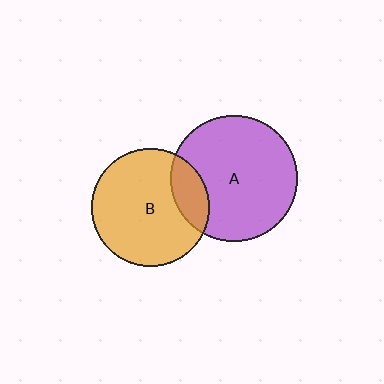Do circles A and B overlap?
Yes.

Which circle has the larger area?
Circle A (purple).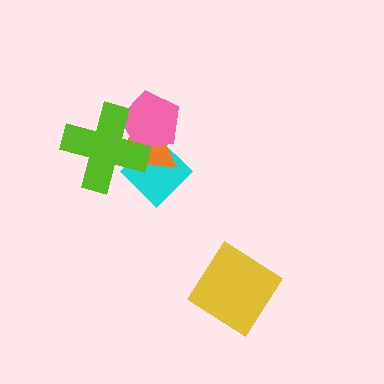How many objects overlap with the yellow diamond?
0 objects overlap with the yellow diamond.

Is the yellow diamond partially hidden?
No, no other shape covers it.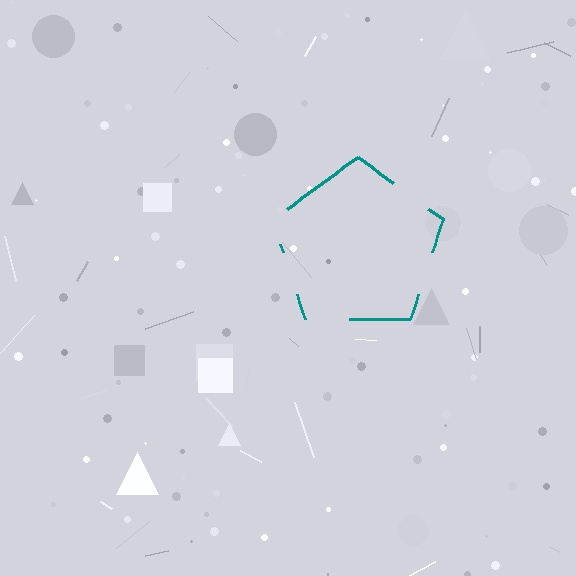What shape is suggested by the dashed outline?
The dashed outline suggests a pentagon.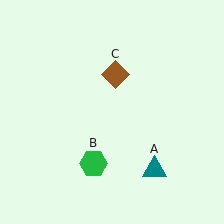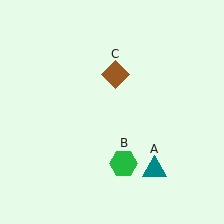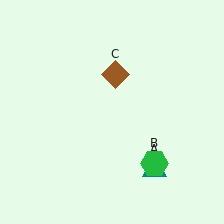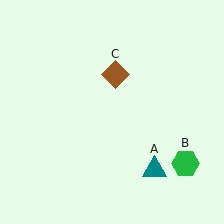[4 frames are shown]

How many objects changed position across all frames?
1 object changed position: green hexagon (object B).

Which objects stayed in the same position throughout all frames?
Teal triangle (object A) and brown diamond (object C) remained stationary.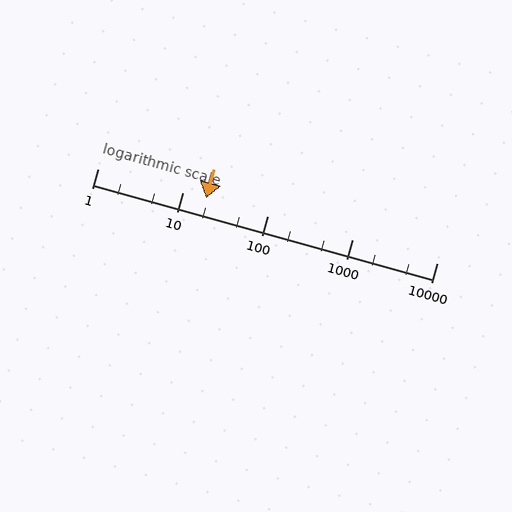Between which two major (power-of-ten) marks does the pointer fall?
The pointer is between 10 and 100.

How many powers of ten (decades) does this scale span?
The scale spans 4 decades, from 1 to 10000.